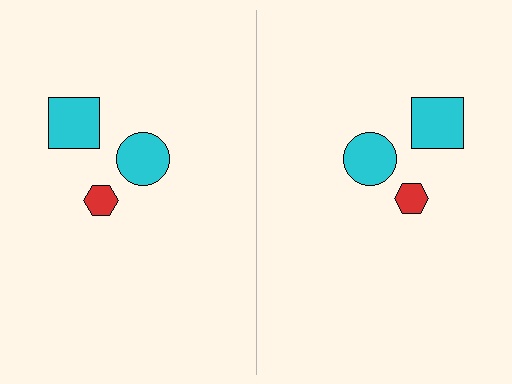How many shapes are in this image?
There are 6 shapes in this image.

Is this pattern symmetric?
Yes, this pattern has bilateral (reflection) symmetry.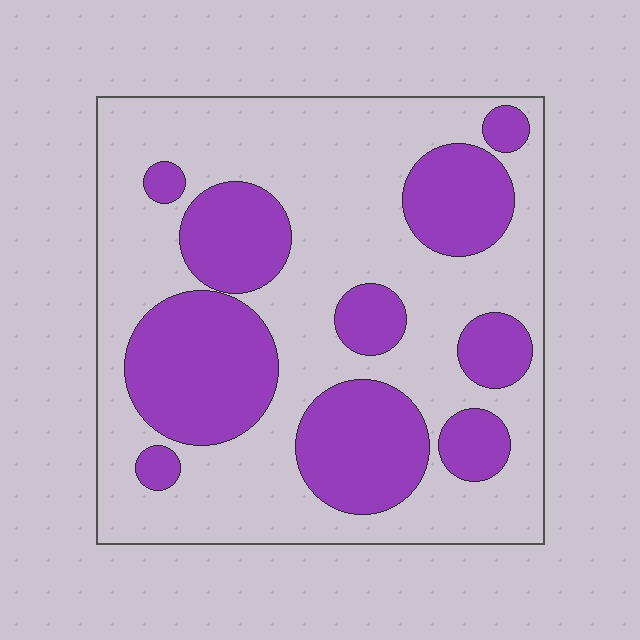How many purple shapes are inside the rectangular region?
10.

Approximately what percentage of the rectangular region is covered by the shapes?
Approximately 35%.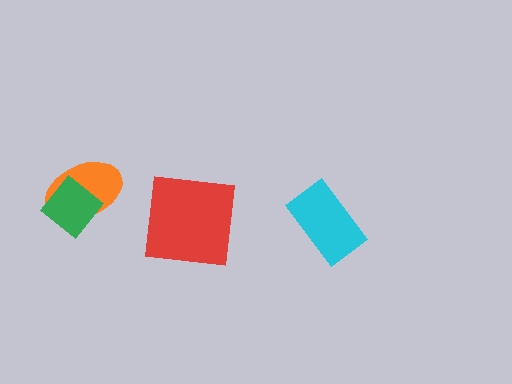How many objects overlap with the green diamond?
1 object overlaps with the green diamond.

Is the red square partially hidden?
No, no other shape covers it.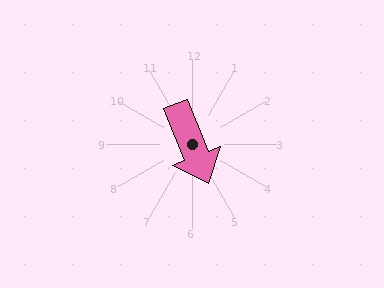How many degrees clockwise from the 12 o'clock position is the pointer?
Approximately 158 degrees.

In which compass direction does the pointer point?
South.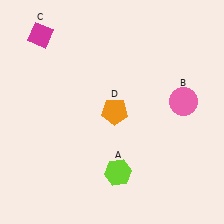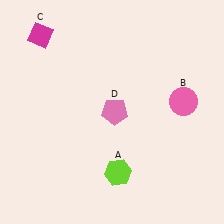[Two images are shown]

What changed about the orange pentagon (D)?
In Image 1, D is orange. In Image 2, it changed to pink.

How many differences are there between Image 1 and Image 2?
There is 1 difference between the two images.